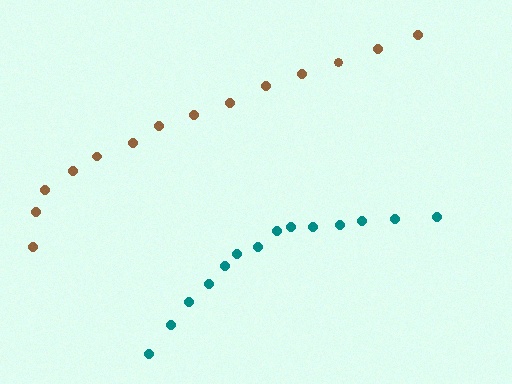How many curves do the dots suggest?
There are 2 distinct paths.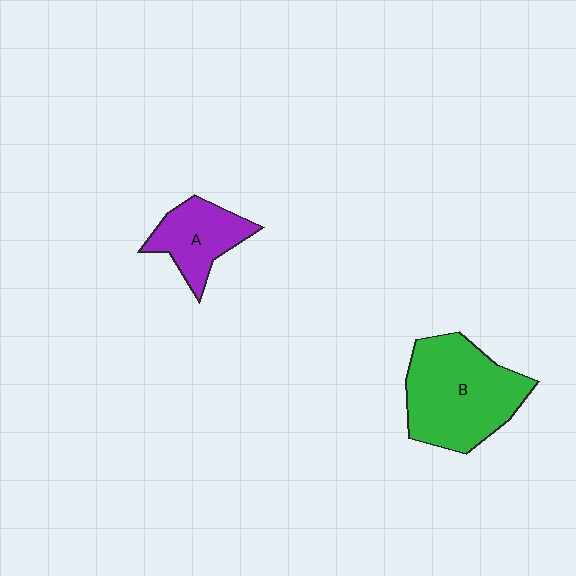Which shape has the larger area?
Shape B (green).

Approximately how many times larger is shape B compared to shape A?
Approximately 1.9 times.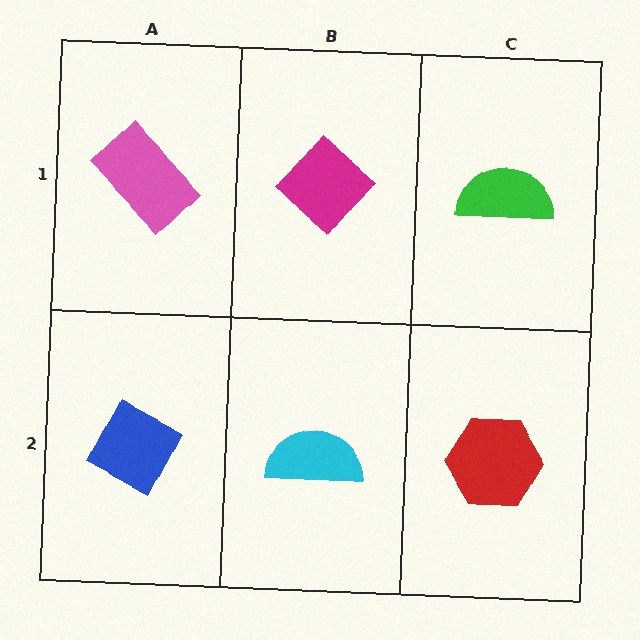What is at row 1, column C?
A green semicircle.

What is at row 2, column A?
A blue diamond.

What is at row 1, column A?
A pink rectangle.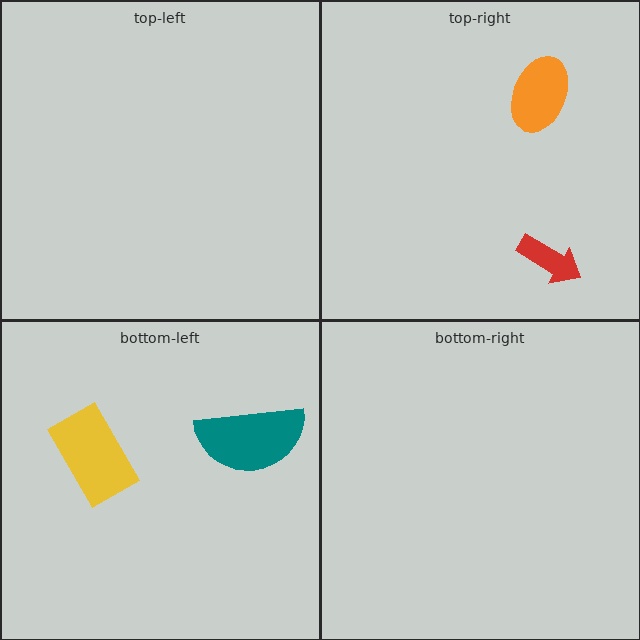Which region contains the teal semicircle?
The bottom-left region.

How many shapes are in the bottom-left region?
2.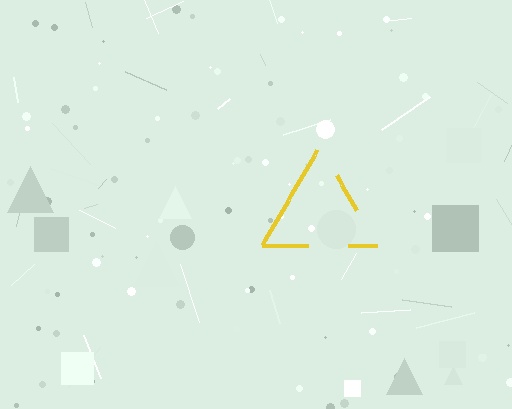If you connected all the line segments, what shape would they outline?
They would outline a triangle.